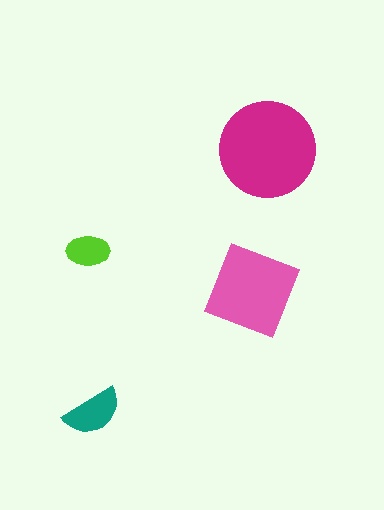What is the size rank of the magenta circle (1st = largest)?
1st.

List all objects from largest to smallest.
The magenta circle, the pink diamond, the teal semicircle, the lime ellipse.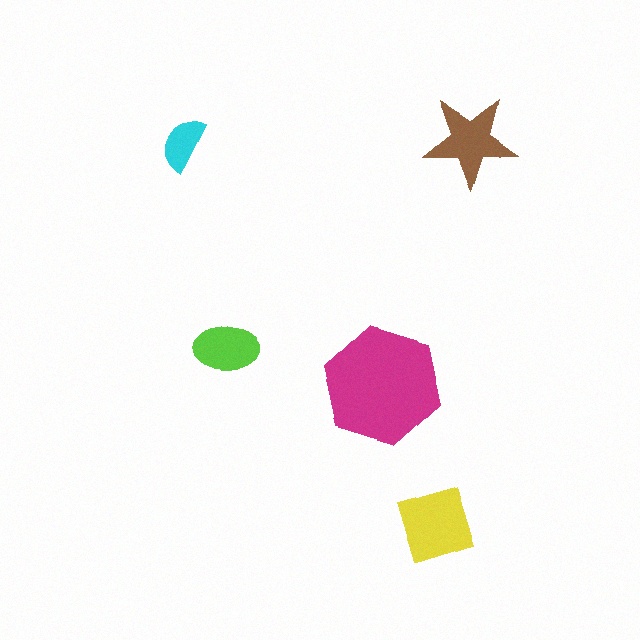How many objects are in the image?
There are 5 objects in the image.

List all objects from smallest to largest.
The cyan semicircle, the lime ellipse, the brown star, the yellow square, the magenta hexagon.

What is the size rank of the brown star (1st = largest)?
3rd.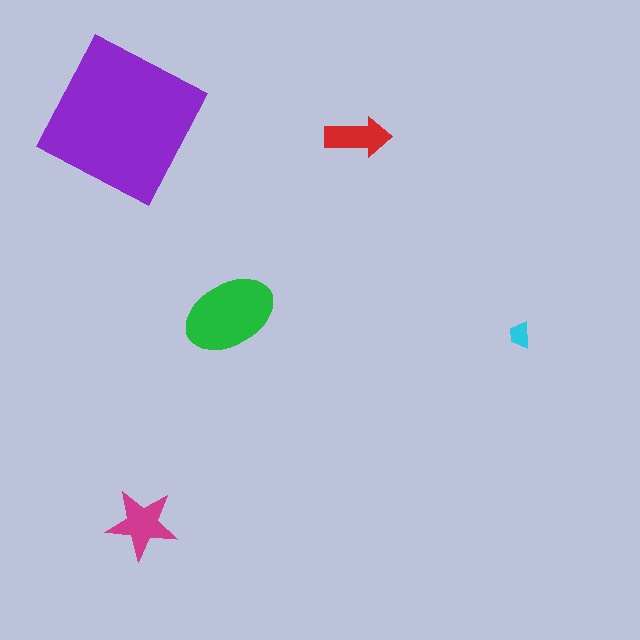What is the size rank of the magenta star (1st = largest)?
3rd.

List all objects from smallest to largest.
The cyan trapezoid, the red arrow, the magenta star, the green ellipse, the purple square.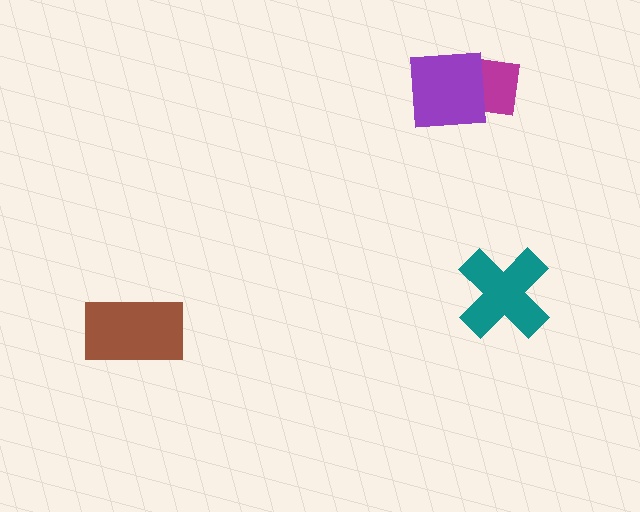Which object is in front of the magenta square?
The purple square is in front of the magenta square.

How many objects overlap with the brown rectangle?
0 objects overlap with the brown rectangle.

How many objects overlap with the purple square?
1 object overlaps with the purple square.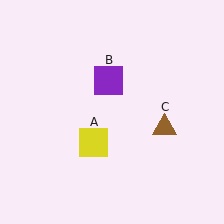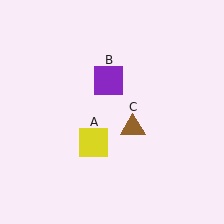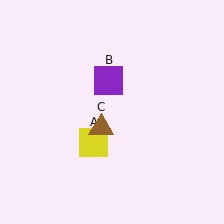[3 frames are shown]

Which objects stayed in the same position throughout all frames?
Yellow square (object A) and purple square (object B) remained stationary.